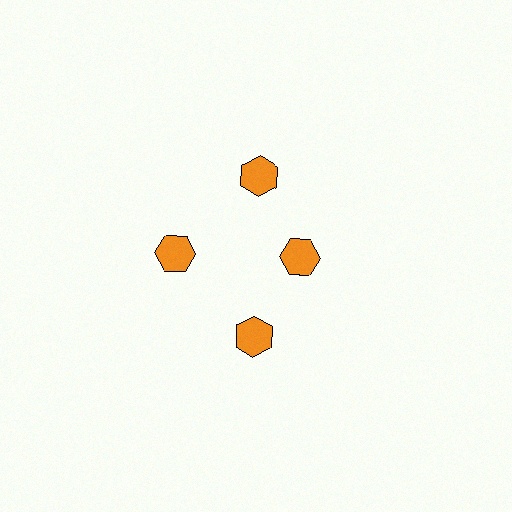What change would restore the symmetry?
The symmetry would be restored by moving it outward, back onto the ring so that all 4 hexagons sit at equal angles and equal distance from the center.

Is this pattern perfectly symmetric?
No. The 4 orange hexagons are arranged in a ring, but one element near the 3 o'clock position is pulled inward toward the center, breaking the 4-fold rotational symmetry.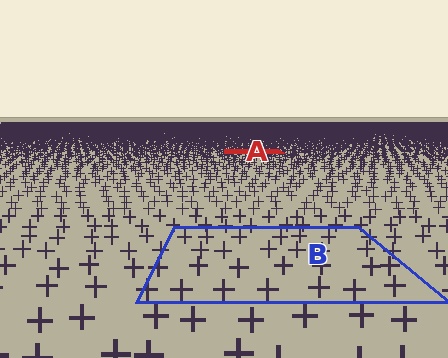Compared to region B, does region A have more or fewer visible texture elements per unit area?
Region A has more texture elements per unit area — they are packed more densely because it is farther away.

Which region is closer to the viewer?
Region B is closer. The texture elements there are larger and more spread out.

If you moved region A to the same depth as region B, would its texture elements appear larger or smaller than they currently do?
They would appear larger. At a closer depth, the same texture elements are projected at a bigger on-screen size.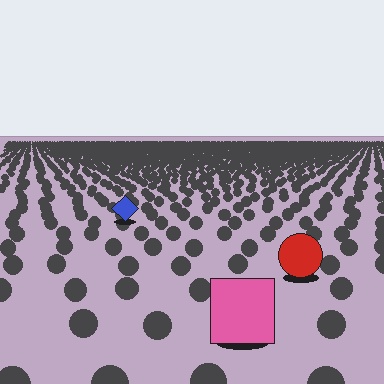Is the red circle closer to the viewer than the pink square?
No. The pink square is closer — you can tell from the texture gradient: the ground texture is coarser near it.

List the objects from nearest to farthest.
From nearest to farthest: the pink square, the red circle, the blue diamond.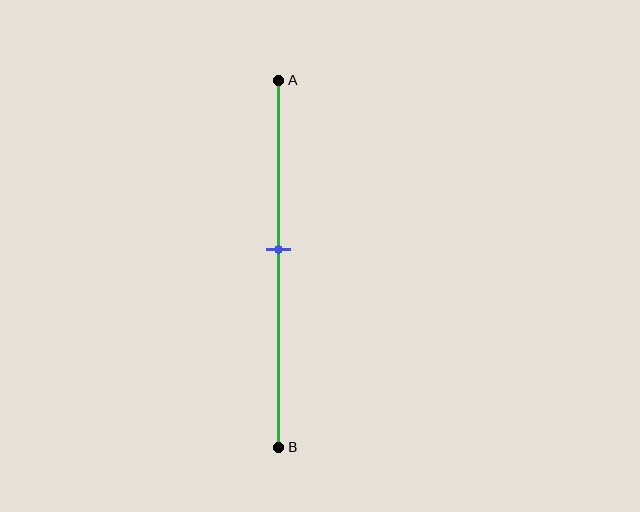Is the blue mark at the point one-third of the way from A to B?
No, the mark is at about 45% from A, not at the 33% one-third point.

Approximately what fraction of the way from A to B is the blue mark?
The blue mark is approximately 45% of the way from A to B.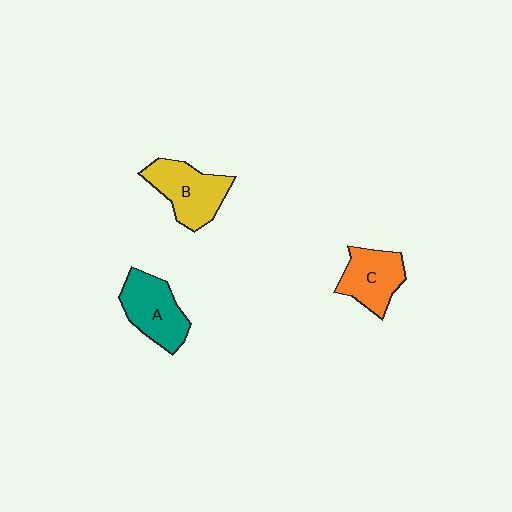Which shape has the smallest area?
Shape C (orange).